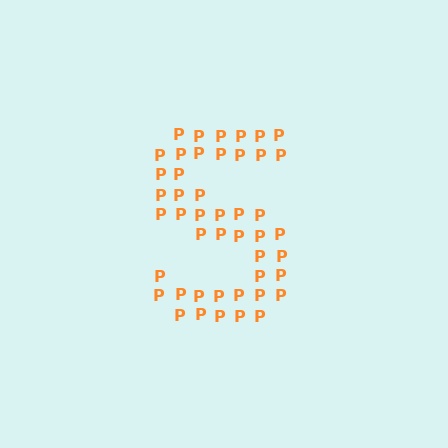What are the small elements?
The small elements are letter P's.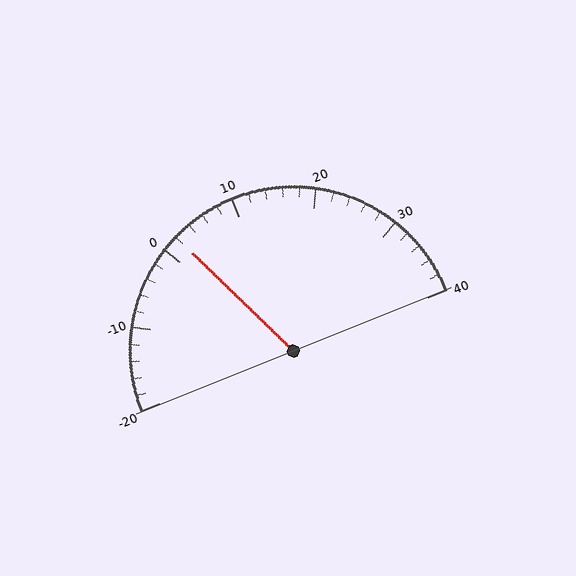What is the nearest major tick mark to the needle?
The nearest major tick mark is 0.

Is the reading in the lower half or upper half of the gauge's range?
The reading is in the lower half of the range (-20 to 40).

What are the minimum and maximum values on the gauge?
The gauge ranges from -20 to 40.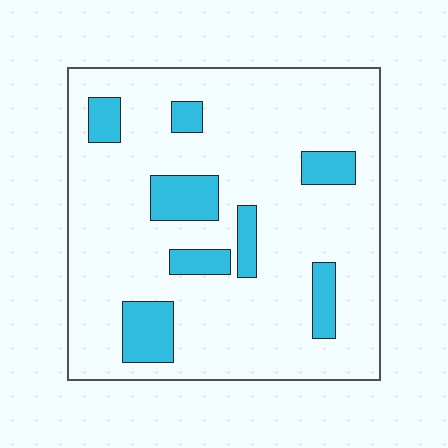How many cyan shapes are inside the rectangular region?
8.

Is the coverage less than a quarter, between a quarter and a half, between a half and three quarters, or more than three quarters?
Less than a quarter.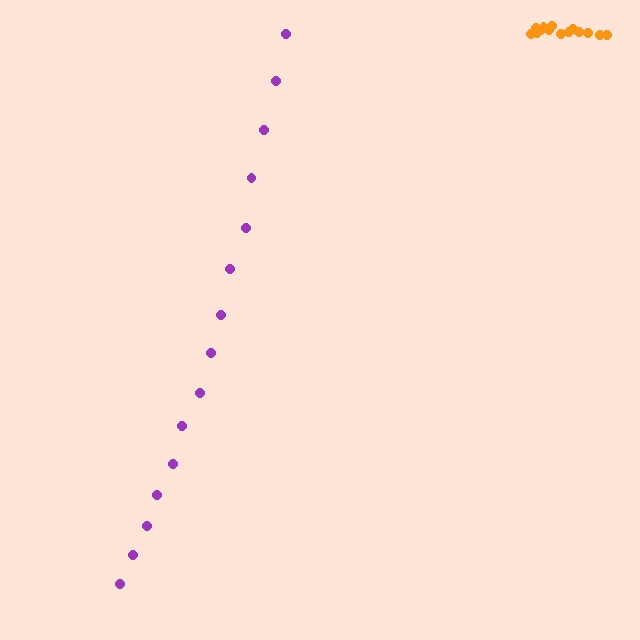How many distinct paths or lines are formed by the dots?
There are 2 distinct paths.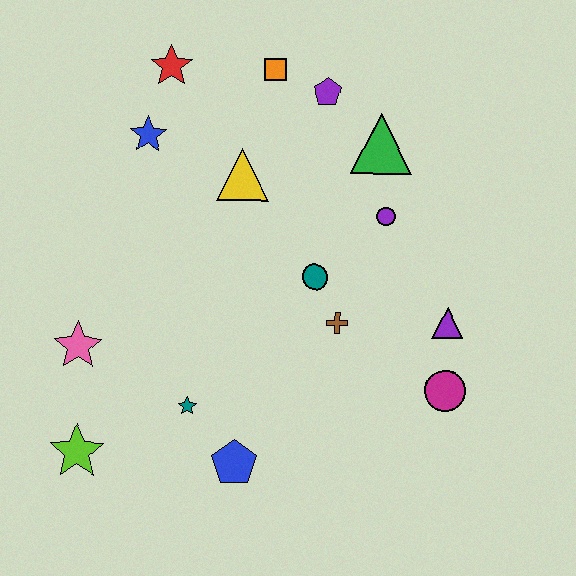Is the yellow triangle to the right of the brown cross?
No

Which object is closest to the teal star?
The blue pentagon is closest to the teal star.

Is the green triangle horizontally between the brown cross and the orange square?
No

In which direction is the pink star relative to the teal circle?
The pink star is to the left of the teal circle.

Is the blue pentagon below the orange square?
Yes